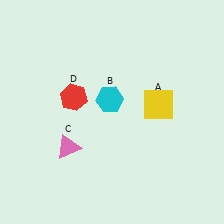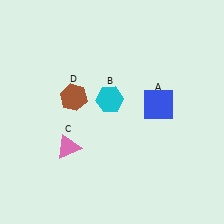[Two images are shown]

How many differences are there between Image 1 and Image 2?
There are 2 differences between the two images.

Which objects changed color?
A changed from yellow to blue. D changed from red to brown.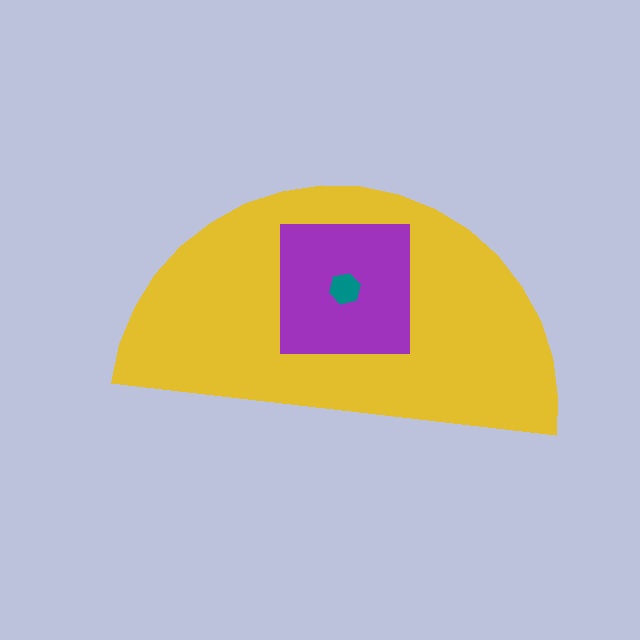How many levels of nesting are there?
3.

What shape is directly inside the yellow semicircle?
The purple square.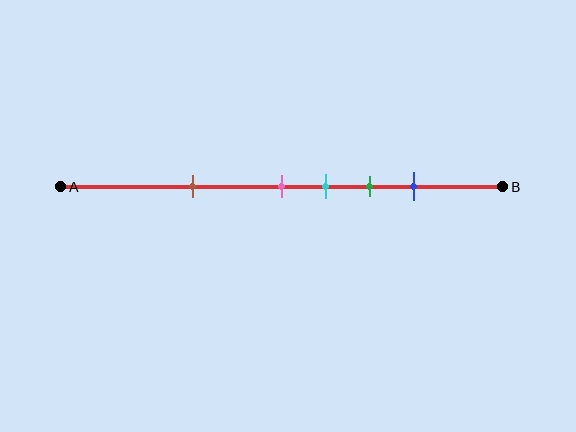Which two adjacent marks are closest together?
The pink and cyan marks are the closest adjacent pair.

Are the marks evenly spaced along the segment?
No, the marks are not evenly spaced.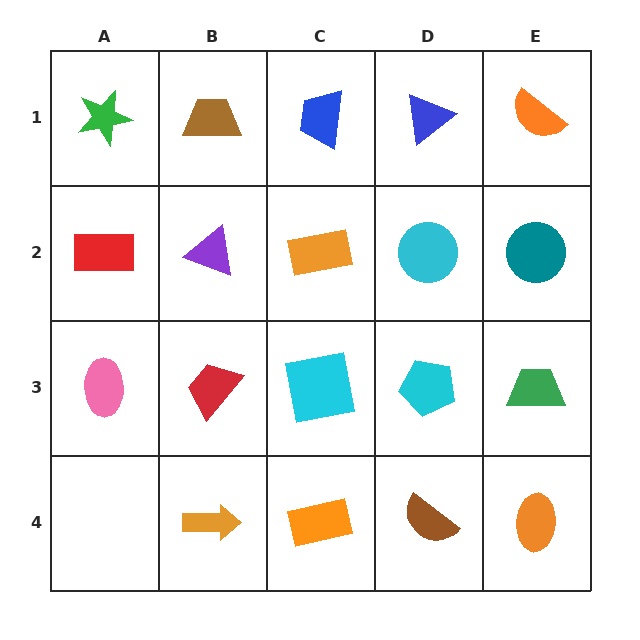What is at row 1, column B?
A brown trapezoid.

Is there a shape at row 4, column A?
No, that cell is empty.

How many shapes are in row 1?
5 shapes.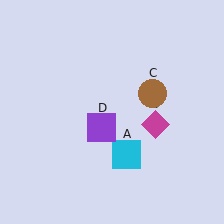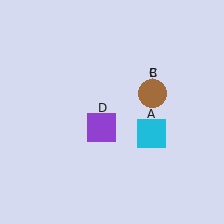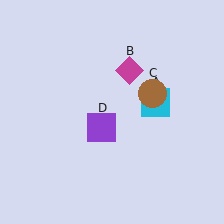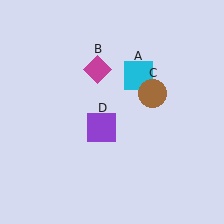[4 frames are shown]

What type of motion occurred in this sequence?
The cyan square (object A), magenta diamond (object B) rotated counterclockwise around the center of the scene.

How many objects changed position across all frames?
2 objects changed position: cyan square (object A), magenta diamond (object B).